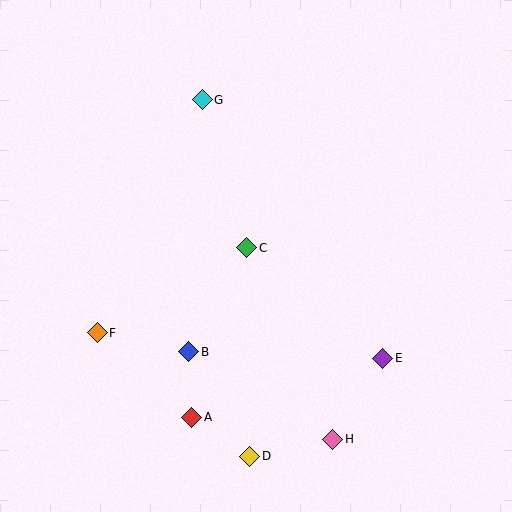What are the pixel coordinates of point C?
Point C is at (247, 248).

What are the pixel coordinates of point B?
Point B is at (189, 352).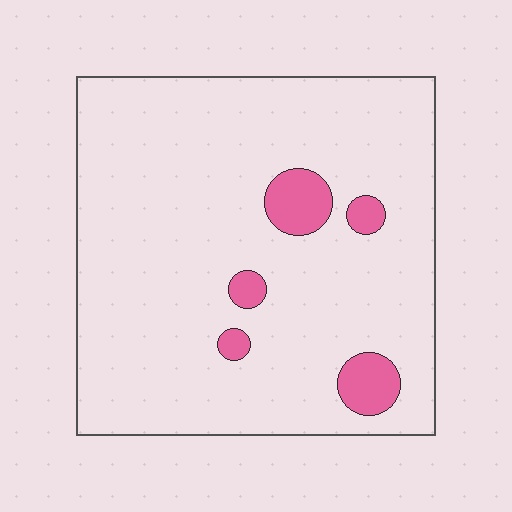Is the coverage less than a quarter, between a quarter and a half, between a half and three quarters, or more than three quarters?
Less than a quarter.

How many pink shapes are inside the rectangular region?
5.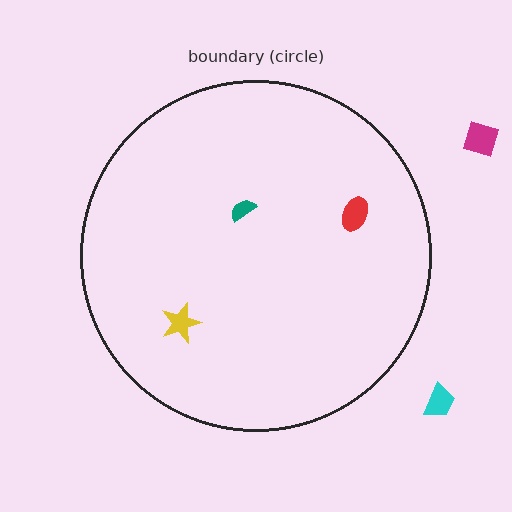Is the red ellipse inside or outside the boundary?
Inside.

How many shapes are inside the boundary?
3 inside, 2 outside.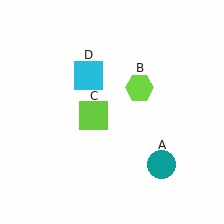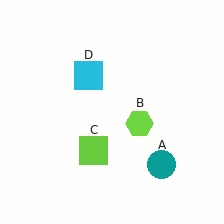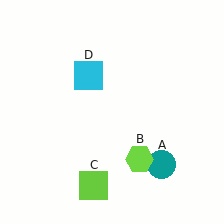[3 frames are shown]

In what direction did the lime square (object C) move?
The lime square (object C) moved down.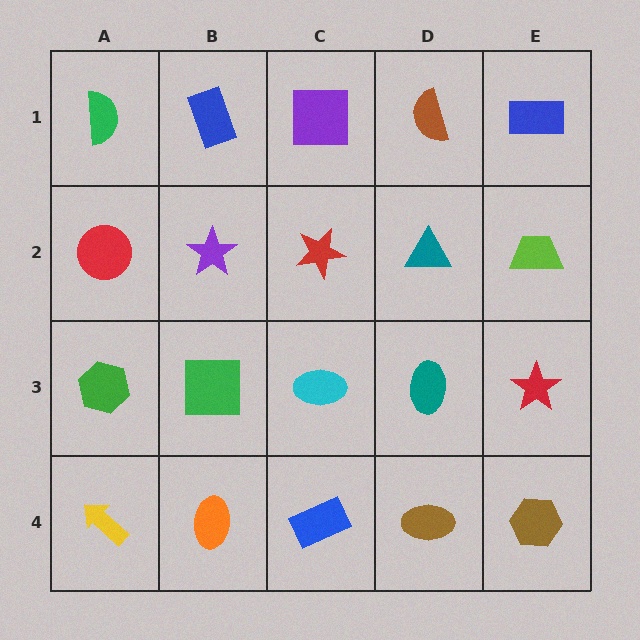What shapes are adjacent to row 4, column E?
A red star (row 3, column E), a brown ellipse (row 4, column D).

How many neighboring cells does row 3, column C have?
4.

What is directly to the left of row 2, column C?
A purple star.